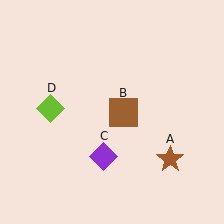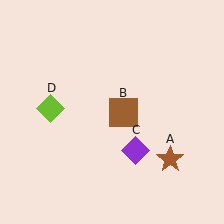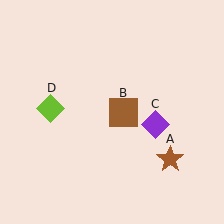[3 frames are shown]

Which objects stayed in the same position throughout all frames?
Brown star (object A) and brown square (object B) and lime diamond (object D) remained stationary.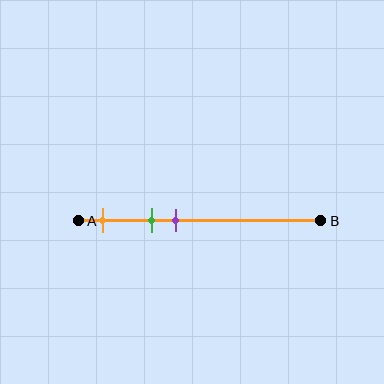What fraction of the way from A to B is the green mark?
The green mark is approximately 30% (0.3) of the way from A to B.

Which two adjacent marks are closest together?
The green and purple marks are the closest adjacent pair.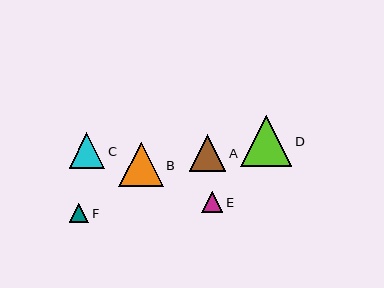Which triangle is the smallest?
Triangle F is the smallest with a size of approximately 19 pixels.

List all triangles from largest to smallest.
From largest to smallest: D, B, A, C, E, F.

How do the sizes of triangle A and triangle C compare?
Triangle A and triangle C are approximately the same size.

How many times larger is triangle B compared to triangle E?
Triangle B is approximately 2.1 times the size of triangle E.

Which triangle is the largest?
Triangle D is the largest with a size of approximately 51 pixels.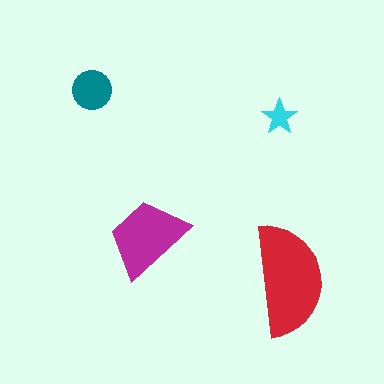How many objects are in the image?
There are 4 objects in the image.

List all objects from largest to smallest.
The red semicircle, the magenta trapezoid, the teal circle, the cyan star.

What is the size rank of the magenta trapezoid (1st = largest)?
2nd.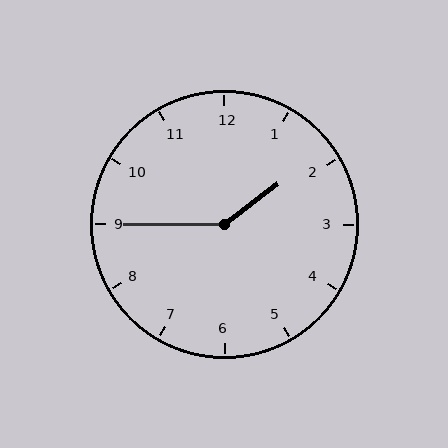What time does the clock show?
1:45.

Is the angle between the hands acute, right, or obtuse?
It is obtuse.